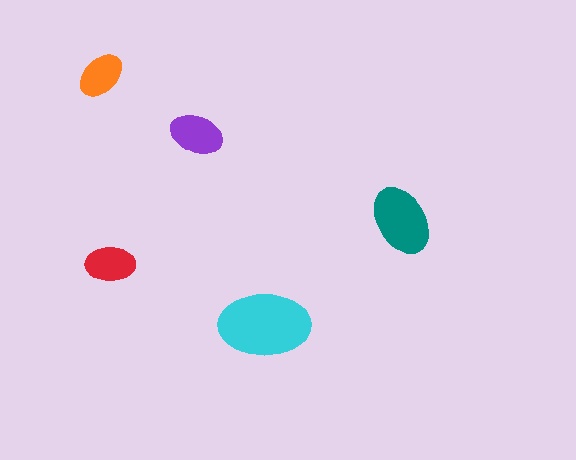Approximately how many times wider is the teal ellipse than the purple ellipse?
About 1.5 times wider.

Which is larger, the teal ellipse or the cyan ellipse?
The cyan one.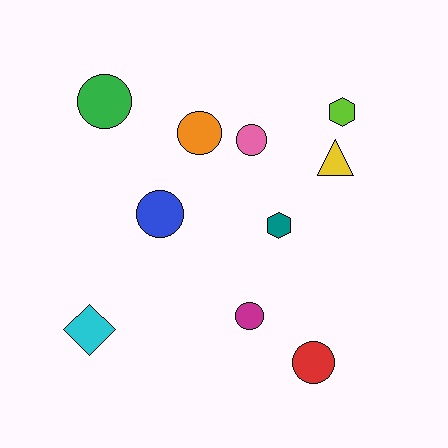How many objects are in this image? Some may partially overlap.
There are 10 objects.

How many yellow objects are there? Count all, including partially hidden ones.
There is 1 yellow object.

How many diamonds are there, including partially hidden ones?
There is 1 diamond.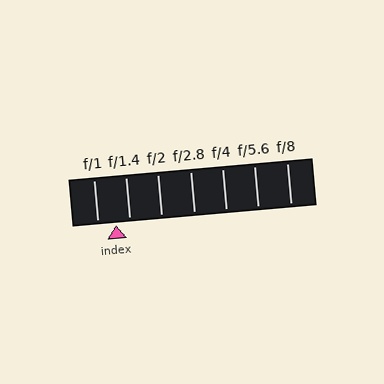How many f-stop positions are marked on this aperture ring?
There are 7 f-stop positions marked.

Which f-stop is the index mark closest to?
The index mark is closest to f/1.4.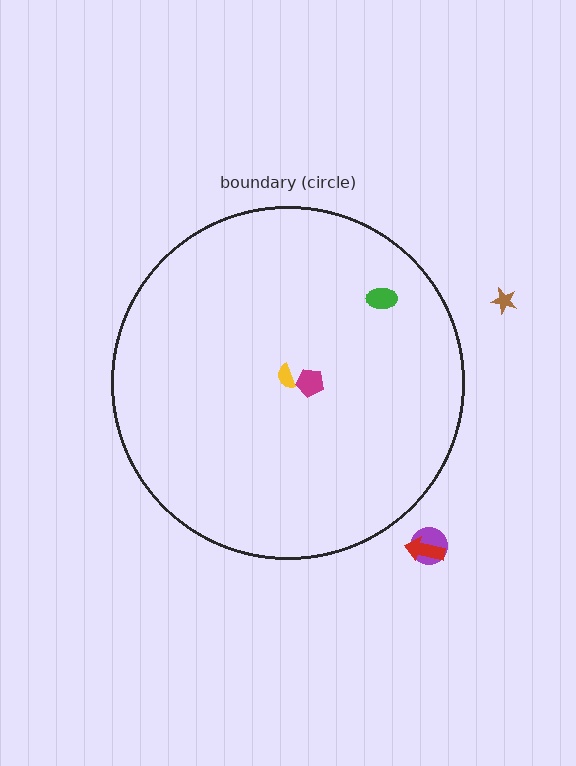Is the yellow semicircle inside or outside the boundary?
Inside.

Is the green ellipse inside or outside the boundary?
Inside.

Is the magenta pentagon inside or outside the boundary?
Inside.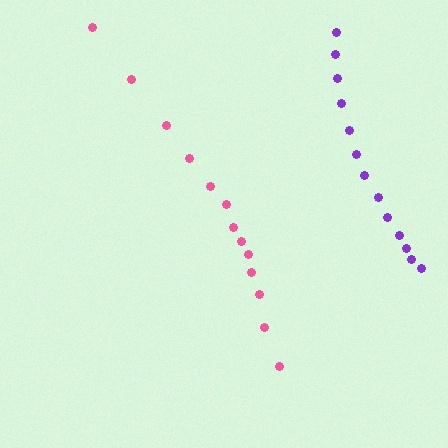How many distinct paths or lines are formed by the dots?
There are 2 distinct paths.